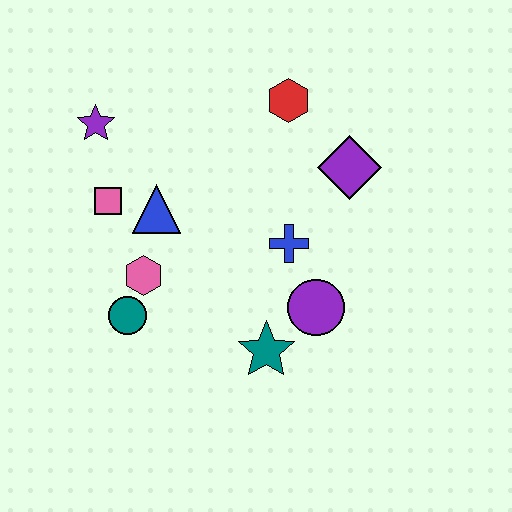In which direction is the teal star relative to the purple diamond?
The teal star is below the purple diamond.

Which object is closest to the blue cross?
The purple circle is closest to the blue cross.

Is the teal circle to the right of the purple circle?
No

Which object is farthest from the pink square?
The purple diamond is farthest from the pink square.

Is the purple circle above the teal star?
Yes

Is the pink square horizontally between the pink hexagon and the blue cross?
No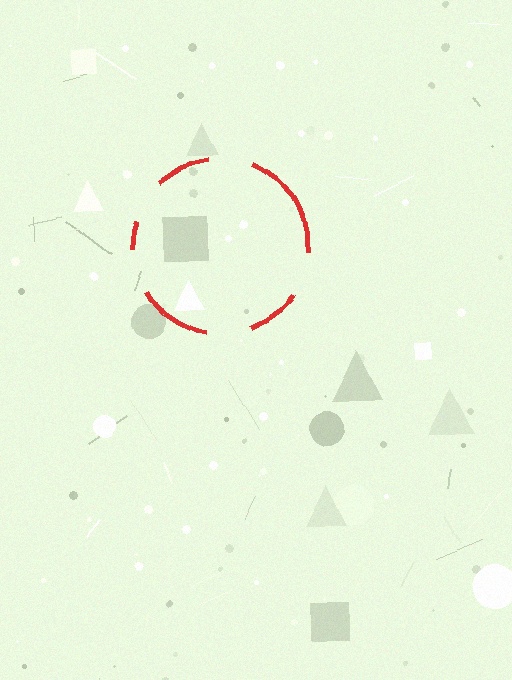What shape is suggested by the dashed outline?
The dashed outline suggests a circle.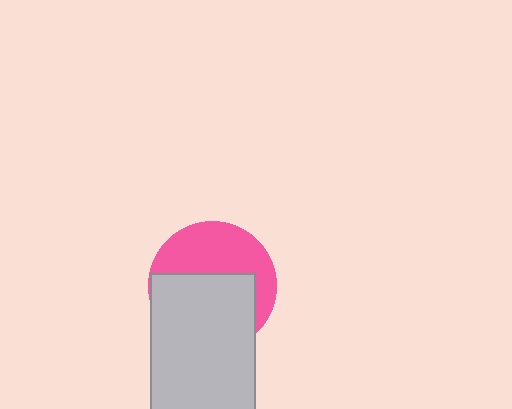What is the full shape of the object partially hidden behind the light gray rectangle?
The partially hidden object is a pink circle.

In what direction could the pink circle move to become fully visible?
The pink circle could move up. That would shift it out from behind the light gray rectangle entirely.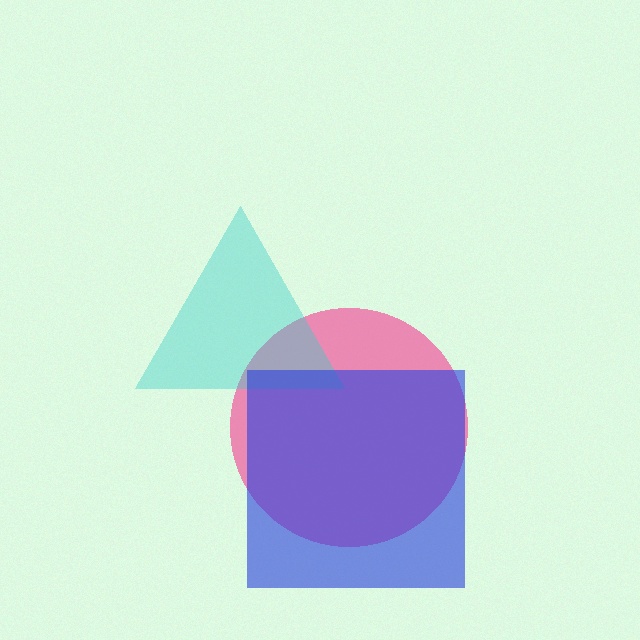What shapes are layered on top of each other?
The layered shapes are: a pink circle, a cyan triangle, a blue square.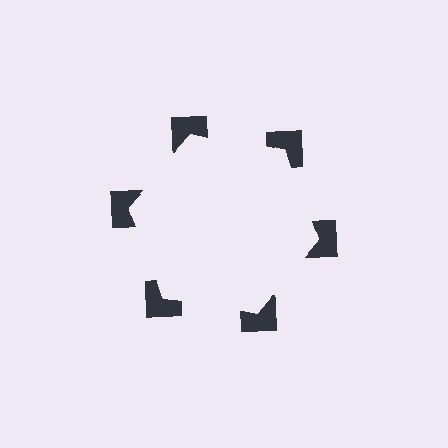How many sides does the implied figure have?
6 sides.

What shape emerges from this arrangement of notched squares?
An illusory hexagon — its edges are inferred from the aligned wedge cuts in the notched squares, not physically drawn.